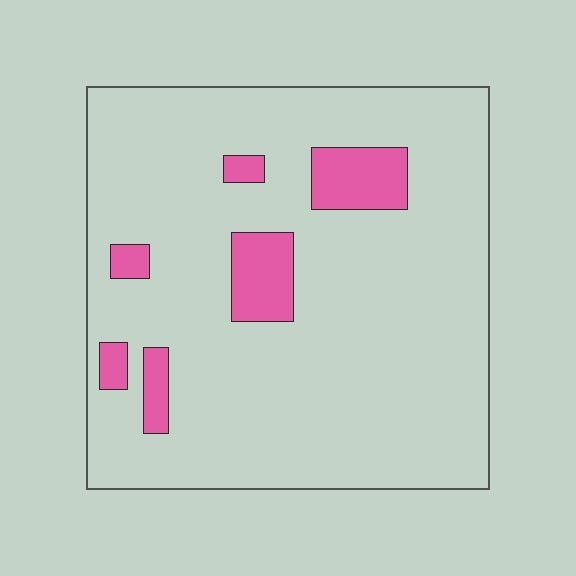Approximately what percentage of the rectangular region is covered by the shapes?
Approximately 10%.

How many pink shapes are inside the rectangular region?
6.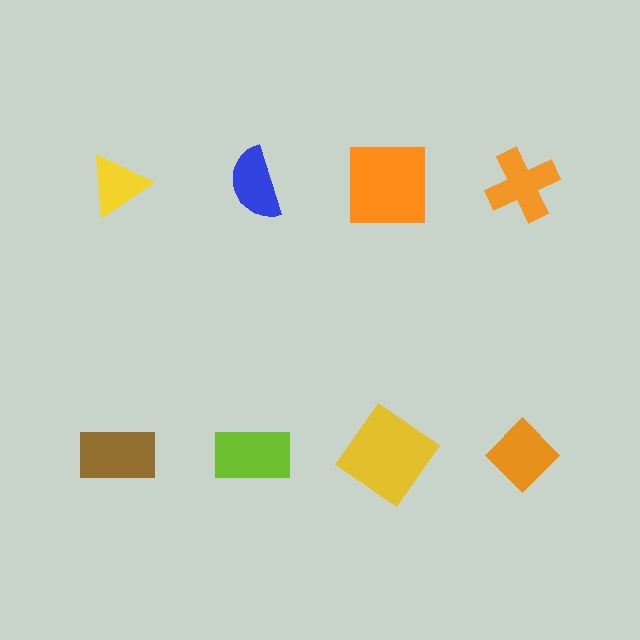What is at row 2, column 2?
A lime rectangle.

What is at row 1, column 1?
A yellow triangle.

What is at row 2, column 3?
A yellow diamond.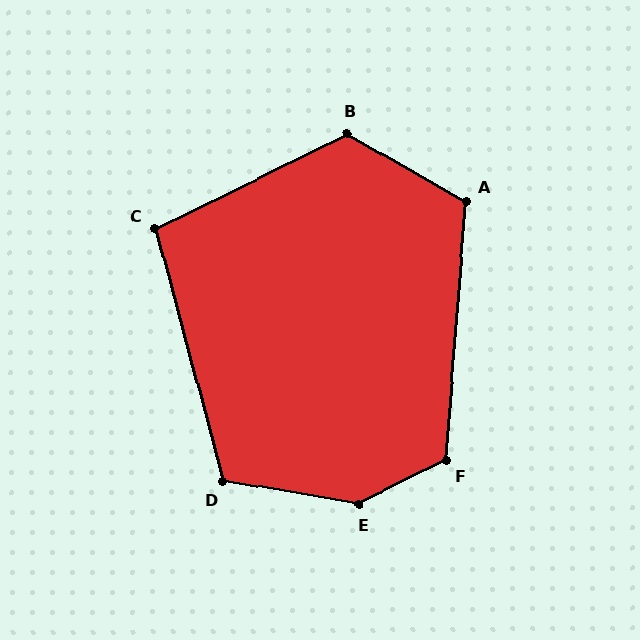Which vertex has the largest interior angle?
E, at approximately 143 degrees.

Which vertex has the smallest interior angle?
C, at approximately 101 degrees.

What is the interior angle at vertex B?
Approximately 124 degrees (obtuse).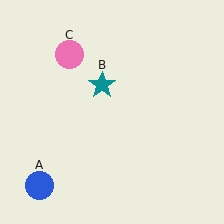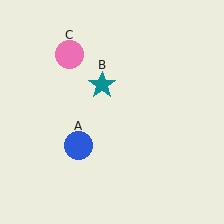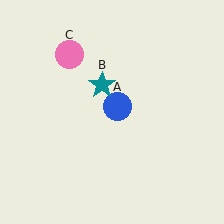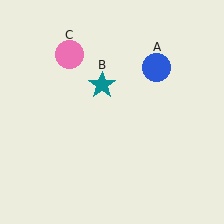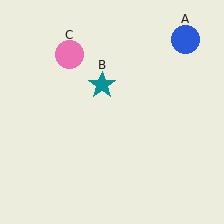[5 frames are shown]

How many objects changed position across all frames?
1 object changed position: blue circle (object A).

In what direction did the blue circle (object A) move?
The blue circle (object A) moved up and to the right.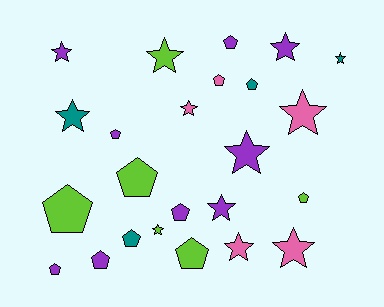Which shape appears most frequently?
Star, with 12 objects.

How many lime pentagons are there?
There are 4 lime pentagons.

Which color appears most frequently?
Purple, with 9 objects.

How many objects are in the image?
There are 24 objects.